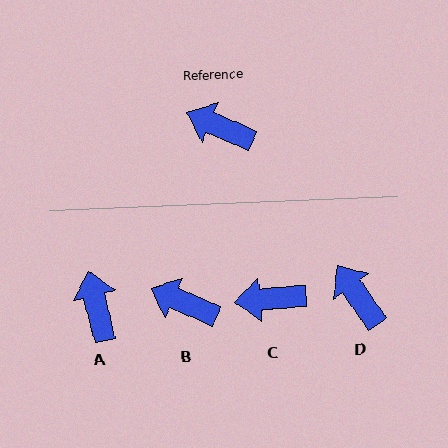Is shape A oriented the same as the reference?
No, it is off by about 53 degrees.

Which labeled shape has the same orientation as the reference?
B.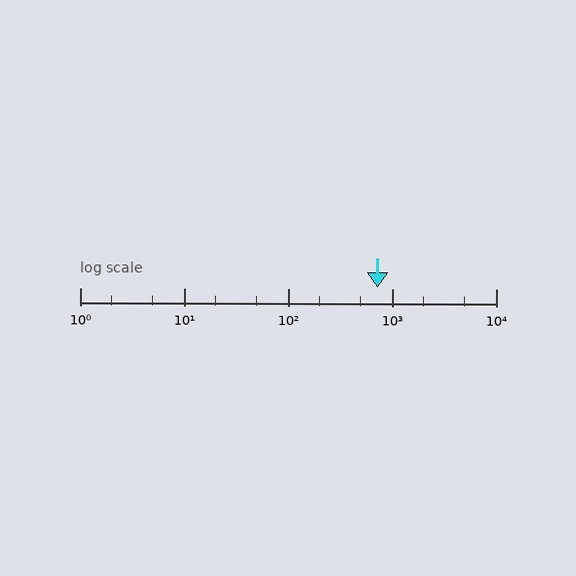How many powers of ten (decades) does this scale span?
The scale spans 4 decades, from 1 to 10000.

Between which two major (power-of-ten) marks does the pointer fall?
The pointer is between 100 and 1000.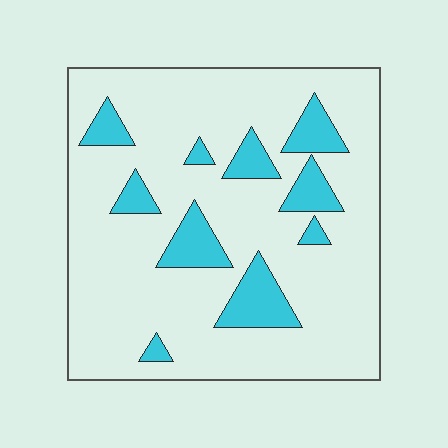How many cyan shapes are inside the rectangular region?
10.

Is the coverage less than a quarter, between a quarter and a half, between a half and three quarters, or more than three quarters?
Less than a quarter.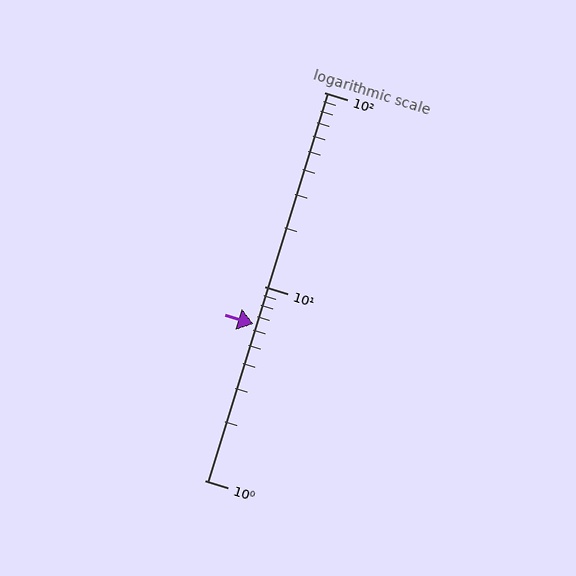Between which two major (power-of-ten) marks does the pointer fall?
The pointer is between 1 and 10.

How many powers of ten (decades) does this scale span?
The scale spans 2 decades, from 1 to 100.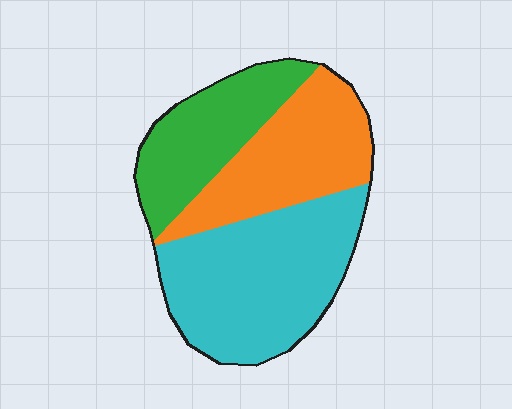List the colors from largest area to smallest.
From largest to smallest: cyan, orange, green.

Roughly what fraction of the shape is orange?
Orange takes up between a sixth and a third of the shape.